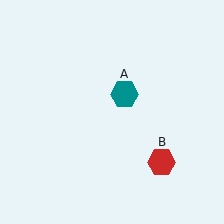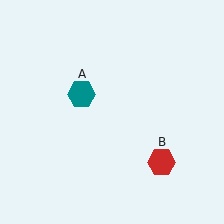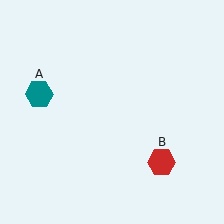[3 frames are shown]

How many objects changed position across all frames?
1 object changed position: teal hexagon (object A).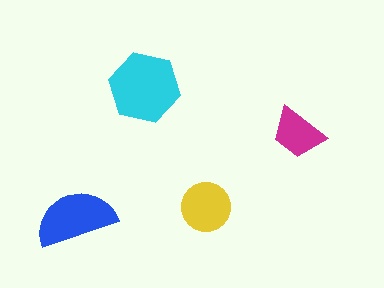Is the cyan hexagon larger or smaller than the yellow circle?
Larger.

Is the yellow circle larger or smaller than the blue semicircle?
Smaller.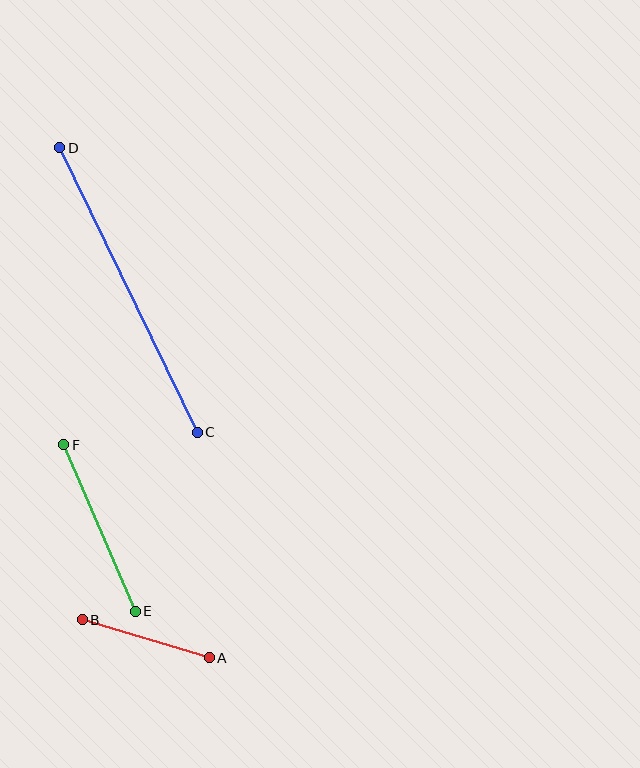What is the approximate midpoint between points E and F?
The midpoint is at approximately (99, 528) pixels.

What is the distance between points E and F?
The distance is approximately 181 pixels.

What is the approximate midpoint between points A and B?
The midpoint is at approximately (146, 639) pixels.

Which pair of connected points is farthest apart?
Points C and D are farthest apart.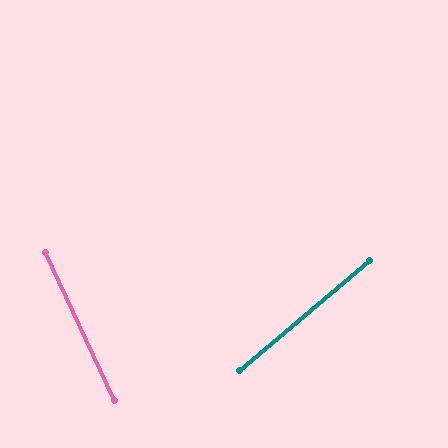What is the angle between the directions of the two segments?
Approximately 75 degrees.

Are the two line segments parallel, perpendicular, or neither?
Neither parallel nor perpendicular — they differ by about 75°.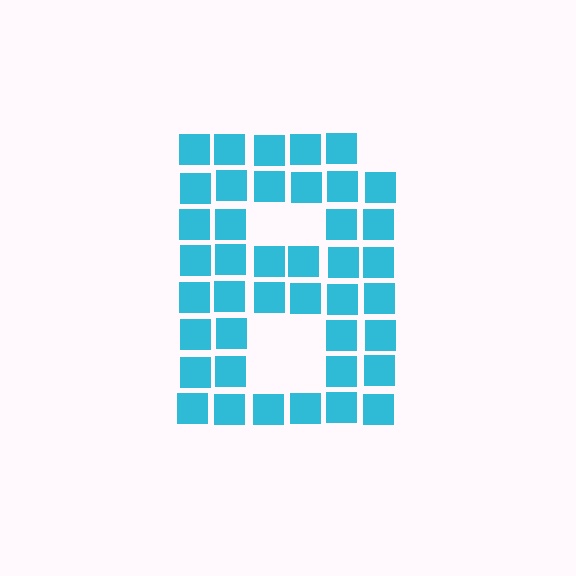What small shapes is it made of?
It is made of small squares.